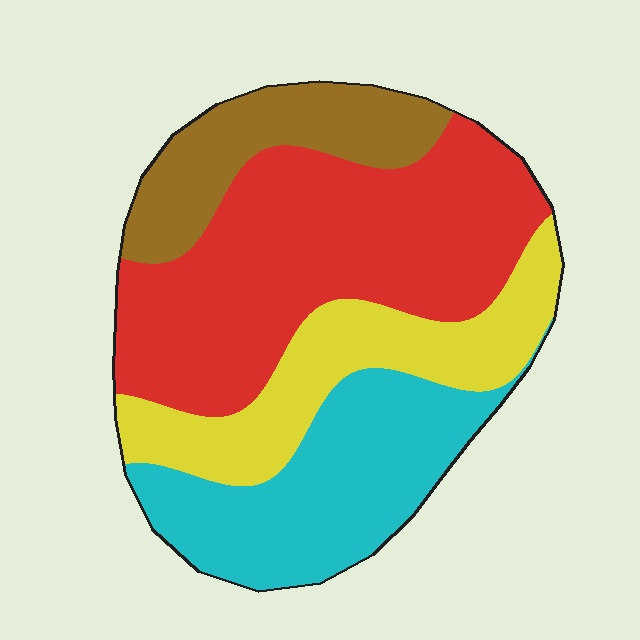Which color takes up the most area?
Red, at roughly 40%.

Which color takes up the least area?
Brown, at roughly 15%.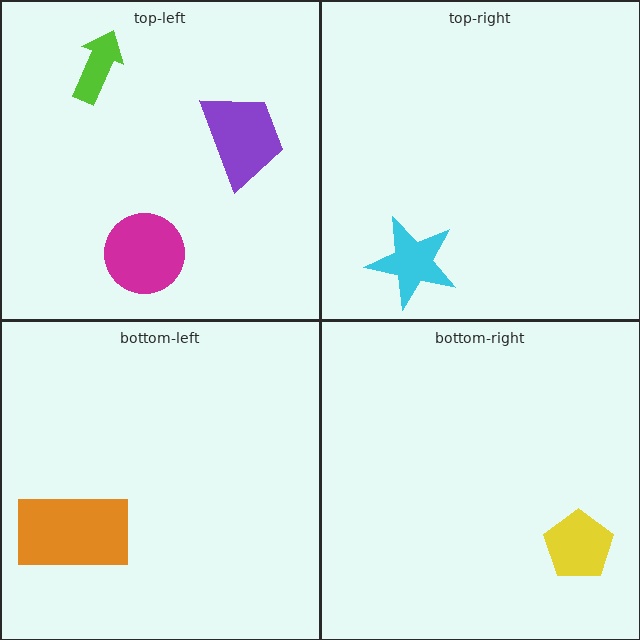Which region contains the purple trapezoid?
The top-left region.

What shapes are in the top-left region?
The purple trapezoid, the magenta circle, the lime arrow.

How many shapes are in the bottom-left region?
1.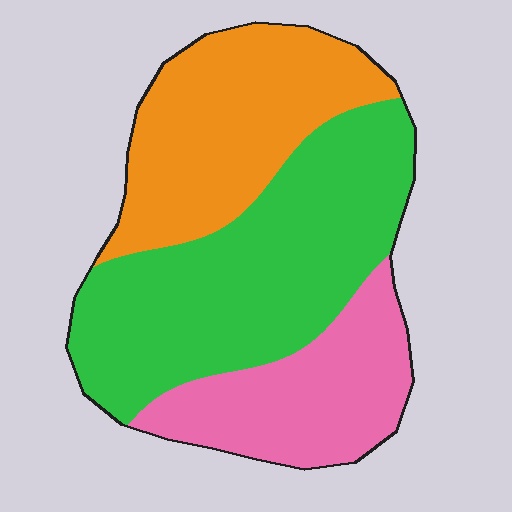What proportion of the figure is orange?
Orange takes up about one third (1/3) of the figure.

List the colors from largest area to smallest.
From largest to smallest: green, orange, pink.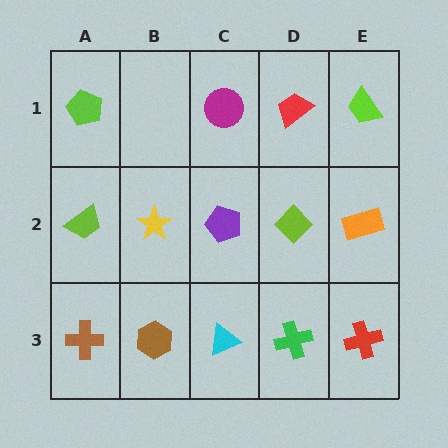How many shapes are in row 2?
5 shapes.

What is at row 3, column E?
A red cross.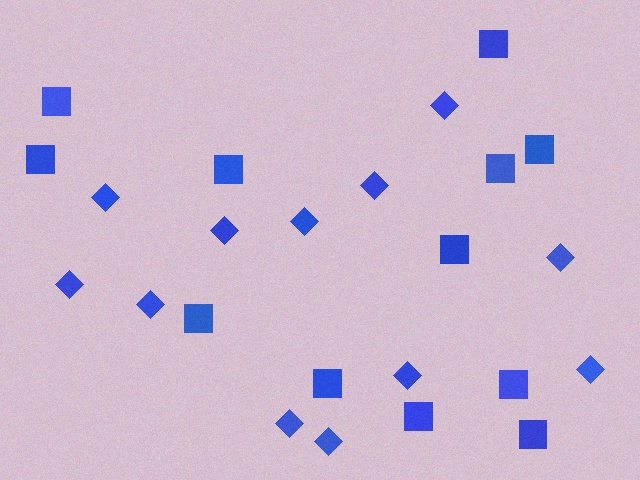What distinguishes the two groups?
There are 2 groups: one group of squares (12) and one group of diamonds (12).